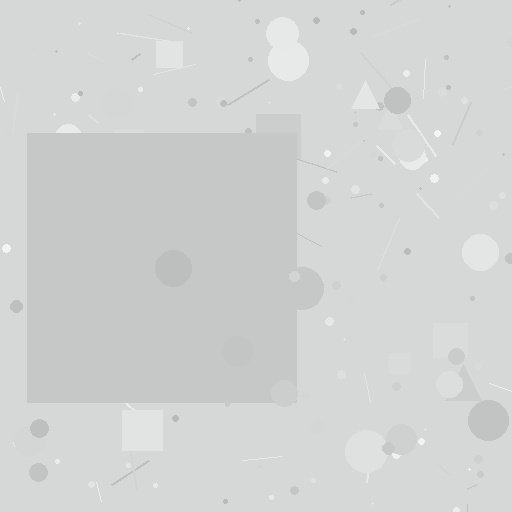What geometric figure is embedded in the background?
A square is embedded in the background.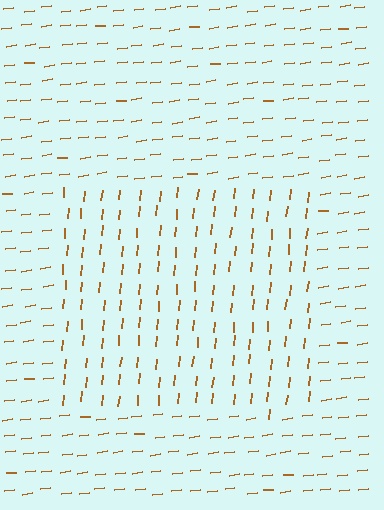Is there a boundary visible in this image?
Yes, there is a texture boundary formed by a change in line orientation.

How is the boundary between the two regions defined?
The boundary is defined purely by a change in line orientation (approximately 77 degrees difference). All lines are the same color and thickness.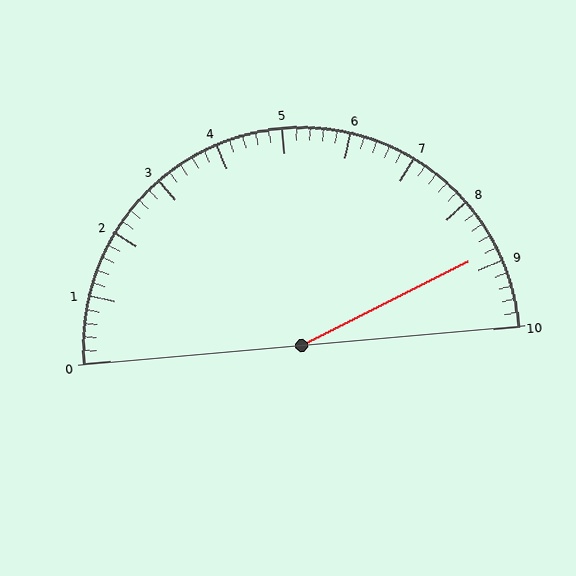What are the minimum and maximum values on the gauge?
The gauge ranges from 0 to 10.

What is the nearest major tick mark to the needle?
The nearest major tick mark is 9.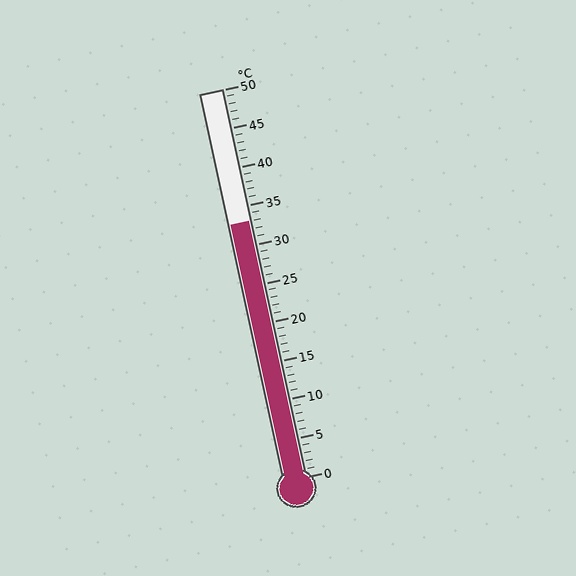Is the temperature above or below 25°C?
The temperature is above 25°C.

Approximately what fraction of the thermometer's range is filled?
The thermometer is filled to approximately 65% of its range.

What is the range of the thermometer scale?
The thermometer scale ranges from 0°C to 50°C.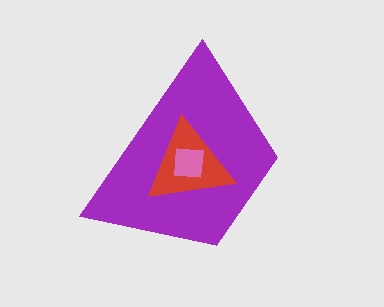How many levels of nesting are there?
3.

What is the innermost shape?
The pink square.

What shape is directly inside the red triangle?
The pink square.